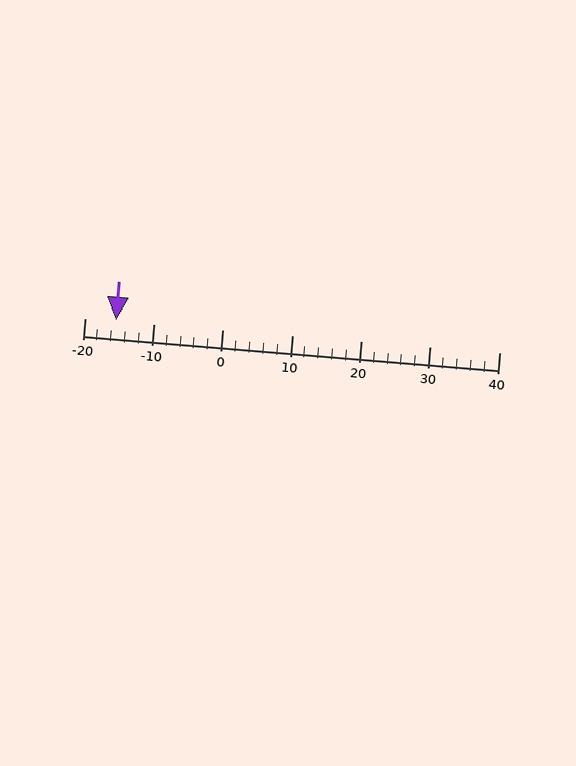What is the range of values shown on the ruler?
The ruler shows values from -20 to 40.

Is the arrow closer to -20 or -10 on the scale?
The arrow is closer to -20.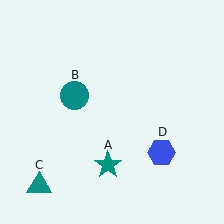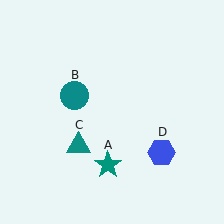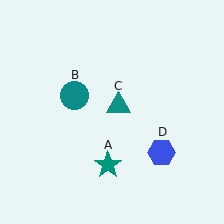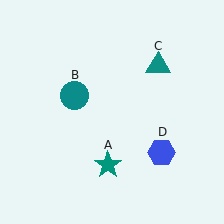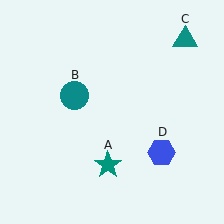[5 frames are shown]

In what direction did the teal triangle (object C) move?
The teal triangle (object C) moved up and to the right.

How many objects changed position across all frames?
1 object changed position: teal triangle (object C).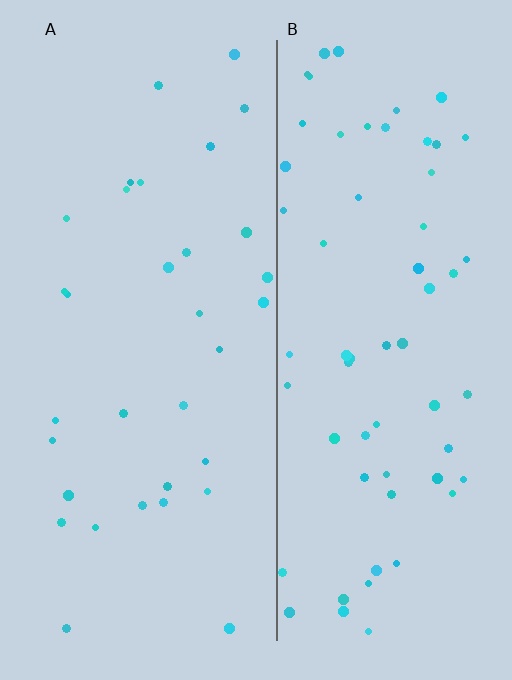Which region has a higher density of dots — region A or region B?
B (the right).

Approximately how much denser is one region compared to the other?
Approximately 2.0× — region B over region A.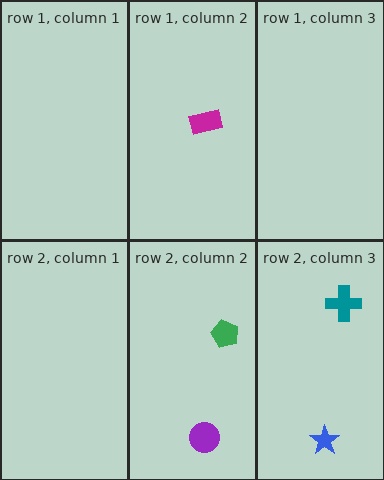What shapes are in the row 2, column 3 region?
The blue star, the teal cross.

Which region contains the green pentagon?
The row 2, column 2 region.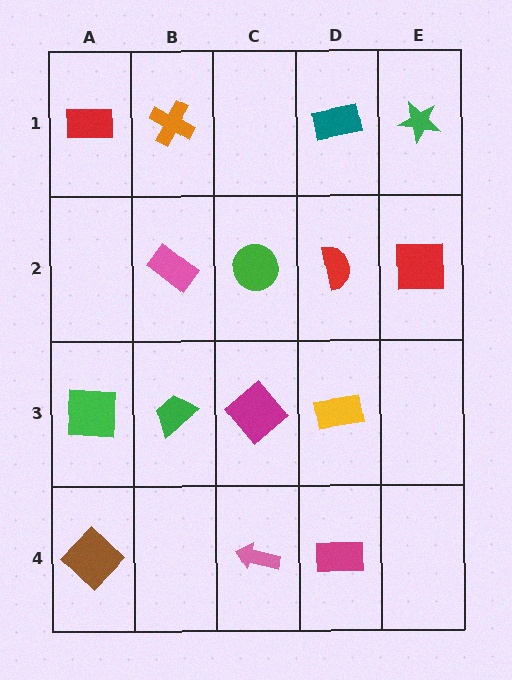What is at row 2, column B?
A pink rectangle.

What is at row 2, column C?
A green circle.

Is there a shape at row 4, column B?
No, that cell is empty.